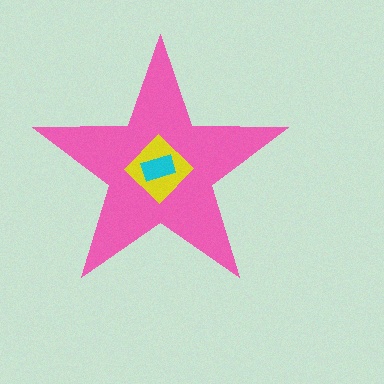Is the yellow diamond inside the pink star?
Yes.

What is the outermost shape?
The pink star.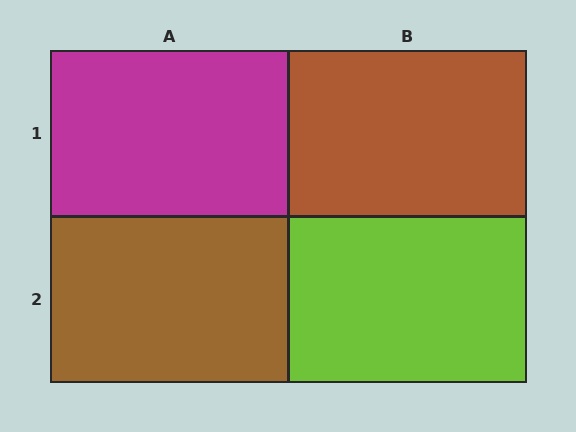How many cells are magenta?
1 cell is magenta.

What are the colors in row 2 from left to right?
Brown, lime.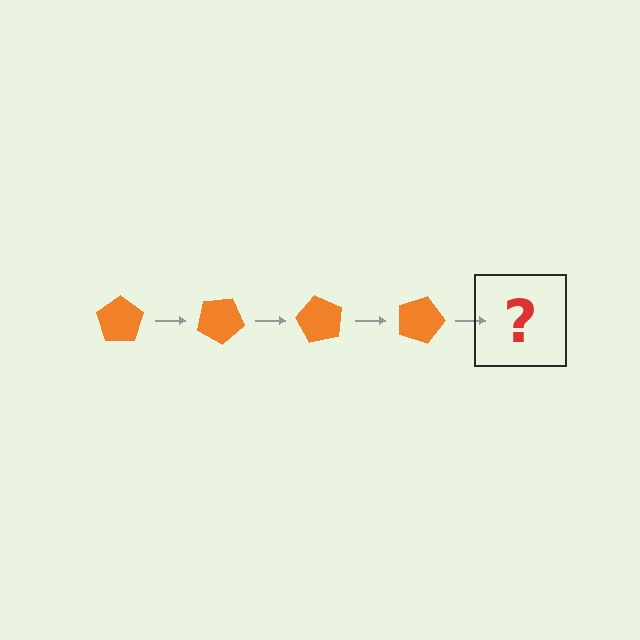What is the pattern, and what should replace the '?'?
The pattern is that the pentagon rotates 30 degrees each step. The '?' should be an orange pentagon rotated 120 degrees.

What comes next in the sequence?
The next element should be an orange pentagon rotated 120 degrees.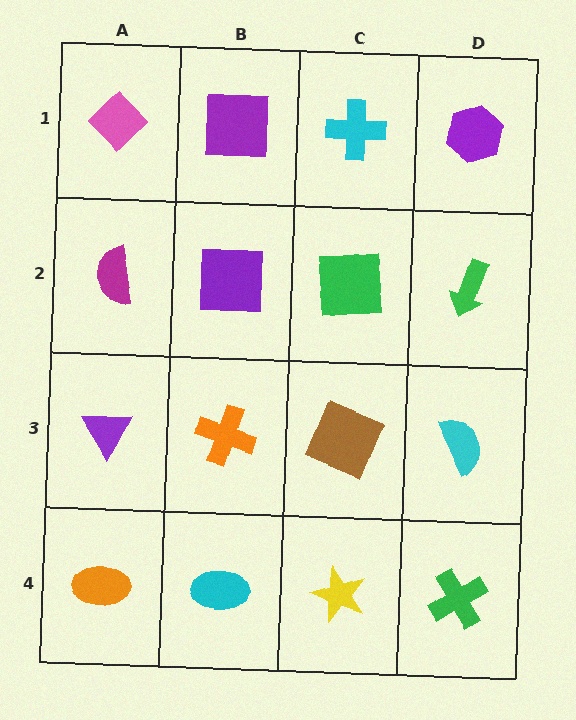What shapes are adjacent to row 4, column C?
A brown square (row 3, column C), a cyan ellipse (row 4, column B), a green cross (row 4, column D).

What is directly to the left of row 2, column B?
A magenta semicircle.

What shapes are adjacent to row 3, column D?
A green arrow (row 2, column D), a green cross (row 4, column D), a brown square (row 3, column C).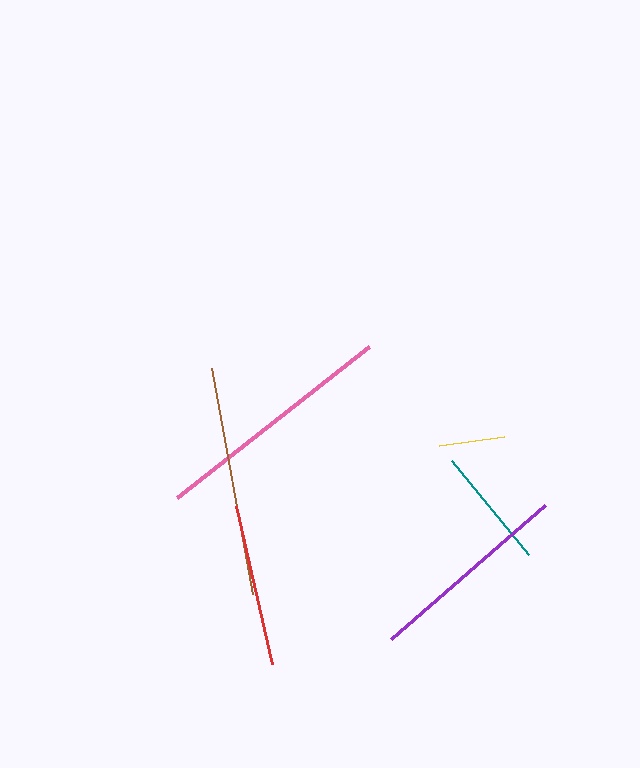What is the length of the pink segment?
The pink segment is approximately 243 pixels long.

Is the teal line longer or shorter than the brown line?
The brown line is longer than the teal line.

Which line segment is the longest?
The pink line is the longest at approximately 243 pixels.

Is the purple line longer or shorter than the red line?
The purple line is longer than the red line.